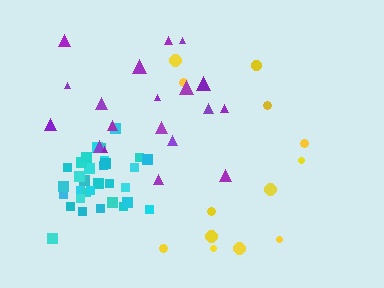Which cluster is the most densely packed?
Cyan.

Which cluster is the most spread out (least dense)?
Yellow.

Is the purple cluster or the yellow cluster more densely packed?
Purple.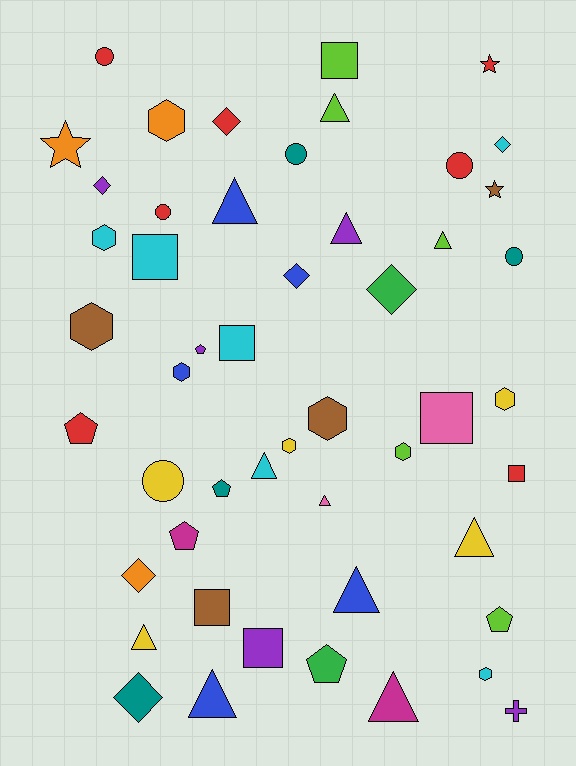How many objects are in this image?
There are 50 objects.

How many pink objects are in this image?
There are 2 pink objects.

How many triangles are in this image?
There are 11 triangles.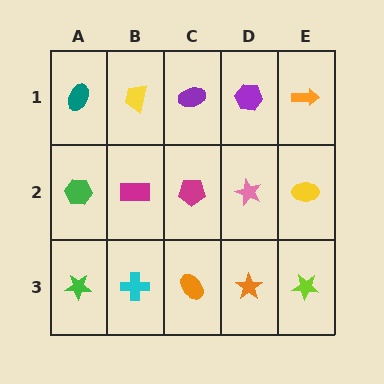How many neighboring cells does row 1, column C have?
3.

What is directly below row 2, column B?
A cyan cross.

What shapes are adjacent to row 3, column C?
A magenta pentagon (row 2, column C), a cyan cross (row 3, column B), an orange star (row 3, column D).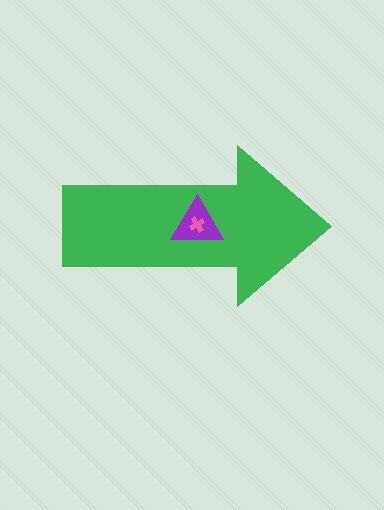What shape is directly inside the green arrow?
The purple triangle.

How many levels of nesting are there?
3.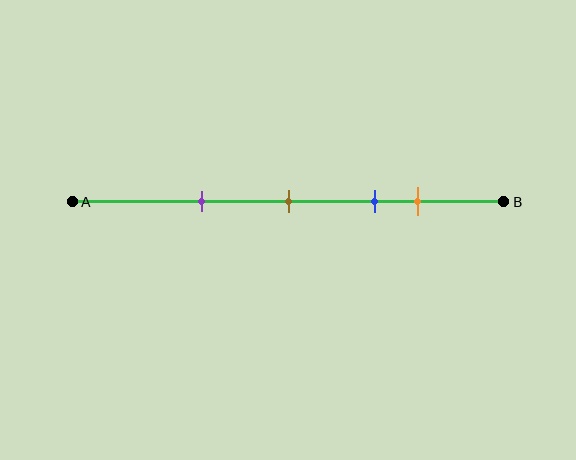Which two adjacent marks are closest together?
The blue and orange marks are the closest adjacent pair.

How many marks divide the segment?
There are 4 marks dividing the segment.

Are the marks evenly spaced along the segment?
No, the marks are not evenly spaced.